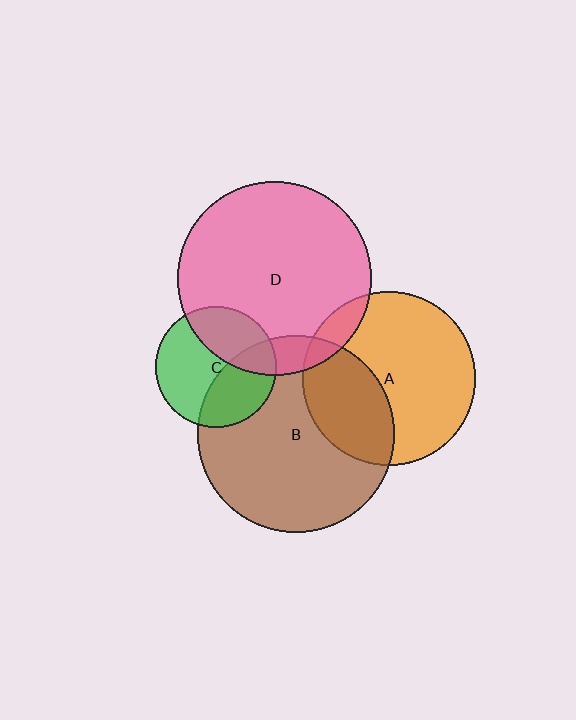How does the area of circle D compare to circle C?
Approximately 2.5 times.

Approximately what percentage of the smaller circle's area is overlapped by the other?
Approximately 40%.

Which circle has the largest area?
Circle B (brown).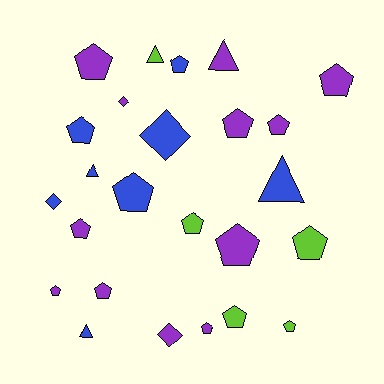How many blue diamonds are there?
There are 2 blue diamonds.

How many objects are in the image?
There are 25 objects.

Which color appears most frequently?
Purple, with 12 objects.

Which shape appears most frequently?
Pentagon, with 16 objects.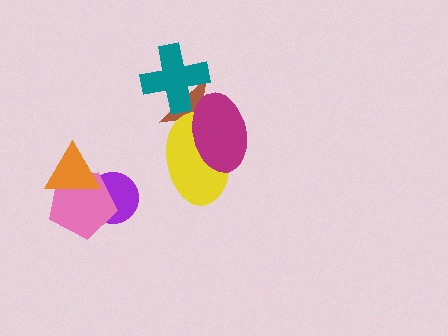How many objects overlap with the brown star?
3 objects overlap with the brown star.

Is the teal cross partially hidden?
No, no other shape covers it.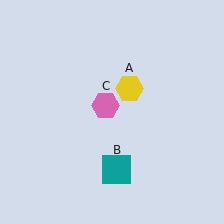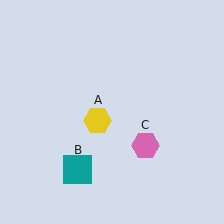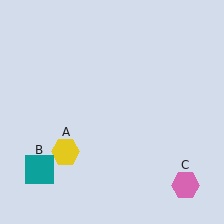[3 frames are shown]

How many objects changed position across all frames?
3 objects changed position: yellow hexagon (object A), teal square (object B), pink hexagon (object C).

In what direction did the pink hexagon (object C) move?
The pink hexagon (object C) moved down and to the right.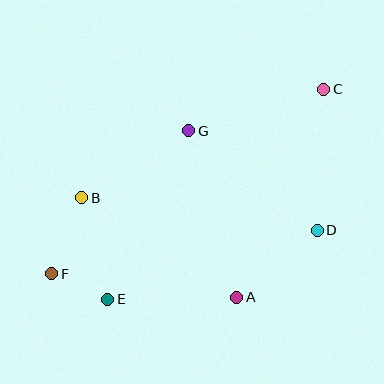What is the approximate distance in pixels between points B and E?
The distance between B and E is approximately 105 pixels.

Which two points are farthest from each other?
Points C and F are farthest from each other.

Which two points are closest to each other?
Points E and F are closest to each other.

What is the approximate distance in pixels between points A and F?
The distance between A and F is approximately 187 pixels.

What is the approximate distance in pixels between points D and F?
The distance between D and F is approximately 269 pixels.